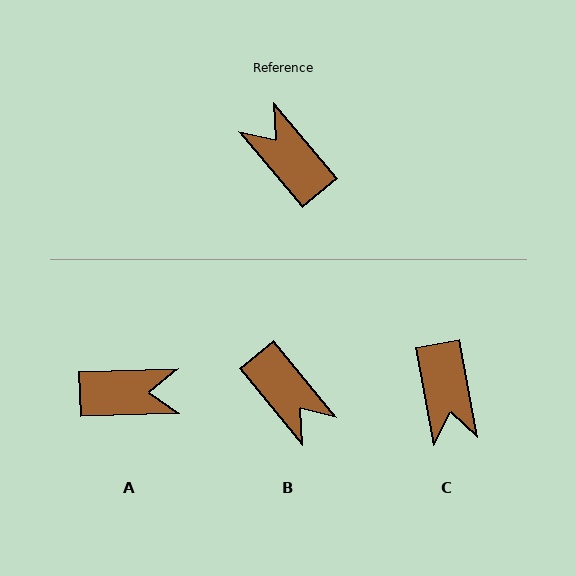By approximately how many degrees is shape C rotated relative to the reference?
Approximately 150 degrees counter-clockwise.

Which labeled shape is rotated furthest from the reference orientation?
B, about 179 degrees away.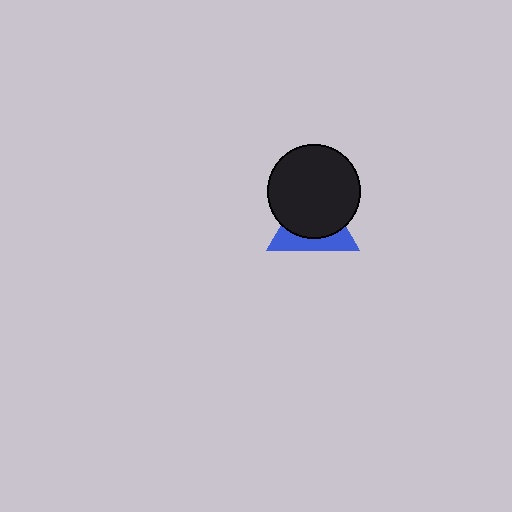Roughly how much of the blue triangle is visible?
A small part of it is visible (roughly 38%).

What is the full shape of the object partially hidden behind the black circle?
The partially hidden object is a blue triangle.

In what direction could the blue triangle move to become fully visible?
The blue triangle could move down. That would shift it out from behind the black circle entirely.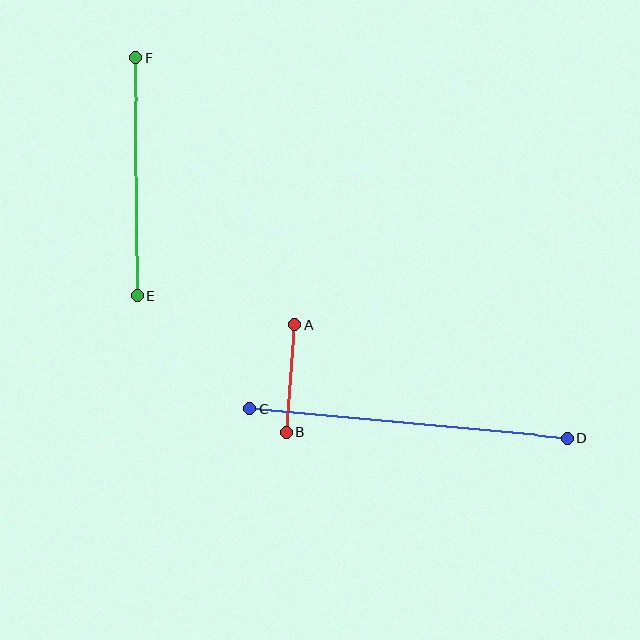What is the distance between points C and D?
The distance is approximately 319 pixels.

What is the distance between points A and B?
The distance is approximately 108 pixels.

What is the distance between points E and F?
The distance is approximately 238 pixels.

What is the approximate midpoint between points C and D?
The midpoint is at approximately (408, 423) pixels.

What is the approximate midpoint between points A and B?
The midpoint is at approximately (290, 379) pixels.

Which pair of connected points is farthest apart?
Points C and D are farthest apart.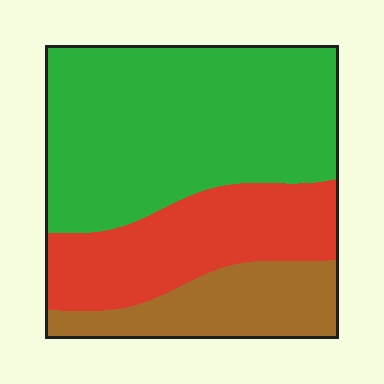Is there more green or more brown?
Green.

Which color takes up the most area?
Green, at roughly 55%.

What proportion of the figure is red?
Red takes up about one quarter (1/4) of the figure.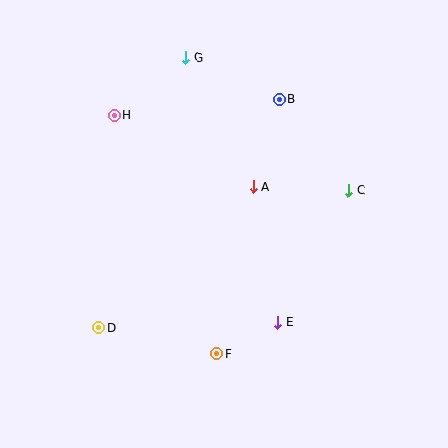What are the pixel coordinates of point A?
Point A is at (253, 186).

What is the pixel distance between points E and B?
The distance between E and B is 223 pixels.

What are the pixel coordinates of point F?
Point F is at (217, 354).